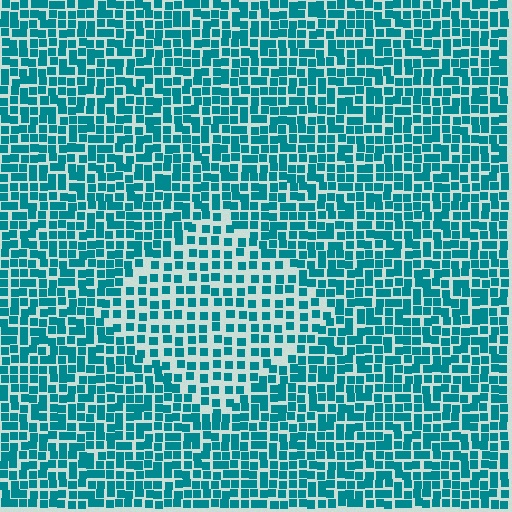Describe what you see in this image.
The image contains small teal elements arranged at two different densities. A diamond-shaped region is visible where the elements are less densely packed than the surrounding area.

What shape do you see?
I see a diamond.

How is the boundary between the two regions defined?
The boundary is defined by a change in element density (approximately 1.7x ratio). All elements are the same color, size, and shape.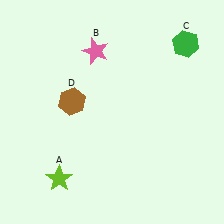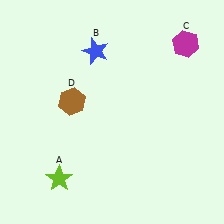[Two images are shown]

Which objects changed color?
B changed from pink to blue. C changed from green to magenta.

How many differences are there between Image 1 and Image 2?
There are 2 differences between the two images.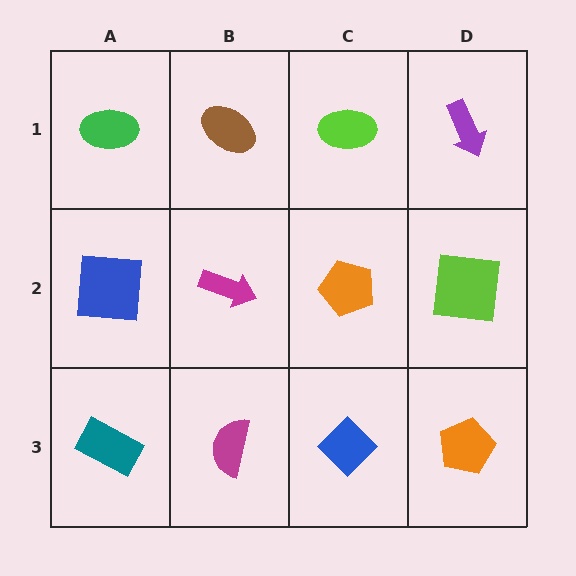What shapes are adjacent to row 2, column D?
A purple arrow (row 1, column D), an orange pentagon (row 3, column D), an orange pentagon (row 2, column C).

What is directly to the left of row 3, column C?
A magenta semicircle.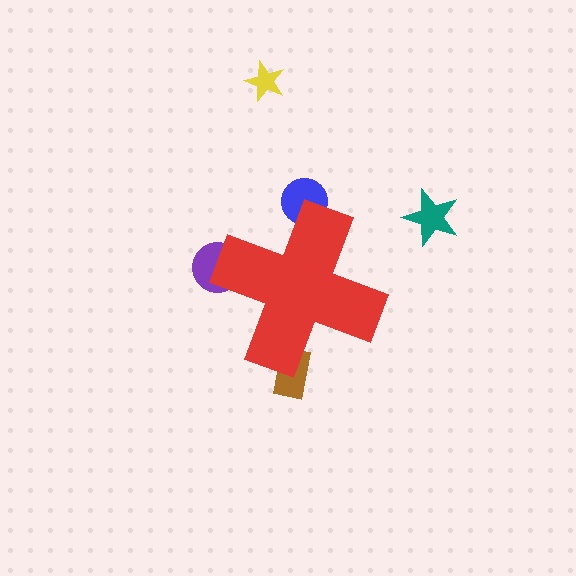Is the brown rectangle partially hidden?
Yes, the brown rectangle is partially hidden behind the red cross.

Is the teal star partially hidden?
No, the teal star is fully visible.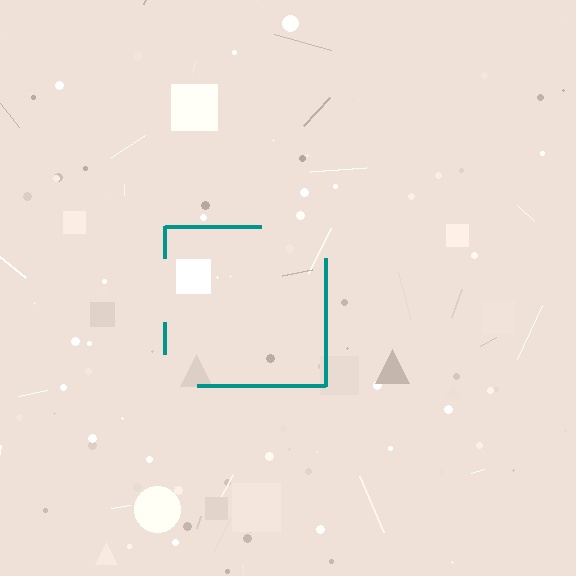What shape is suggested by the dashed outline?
The dashed outline suggests a square.